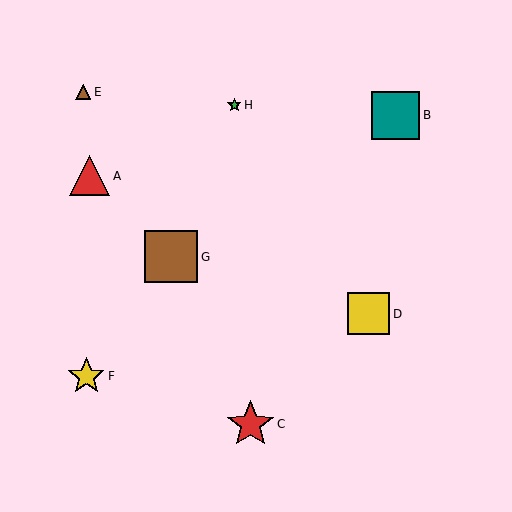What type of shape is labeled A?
Shape A is a red triangle.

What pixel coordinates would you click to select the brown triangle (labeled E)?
Click at (83, 92) to select the brown triangle E.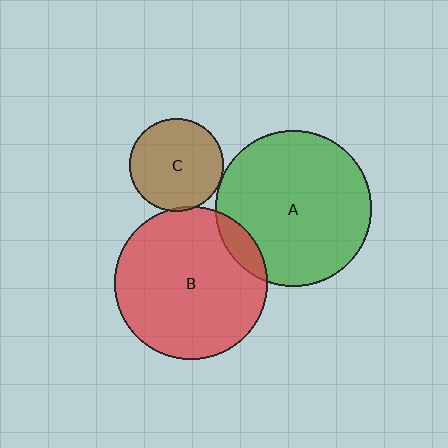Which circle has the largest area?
Circle A (green).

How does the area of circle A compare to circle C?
Approximately 2.8 times.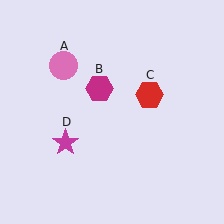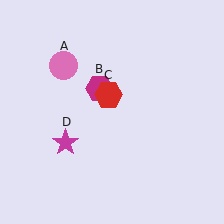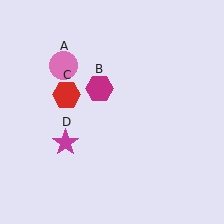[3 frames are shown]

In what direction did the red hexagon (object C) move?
The red hexagon (object C) moved left.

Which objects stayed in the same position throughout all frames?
Pink circle (object A) and magenta hexagon (object B) and magenta star (object D) remained stationary.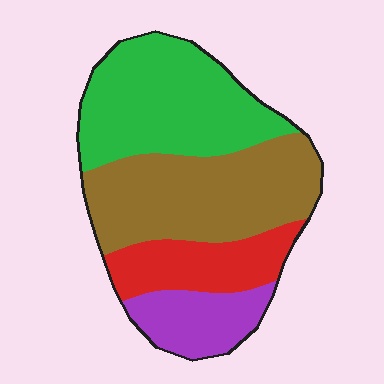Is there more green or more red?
Green.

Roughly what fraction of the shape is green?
Green takes up between a third and a half of the shape.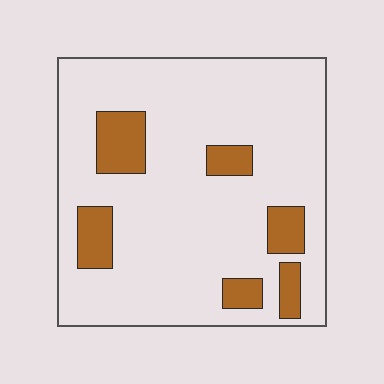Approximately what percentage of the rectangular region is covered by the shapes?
Approximately 15%.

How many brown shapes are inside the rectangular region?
6.